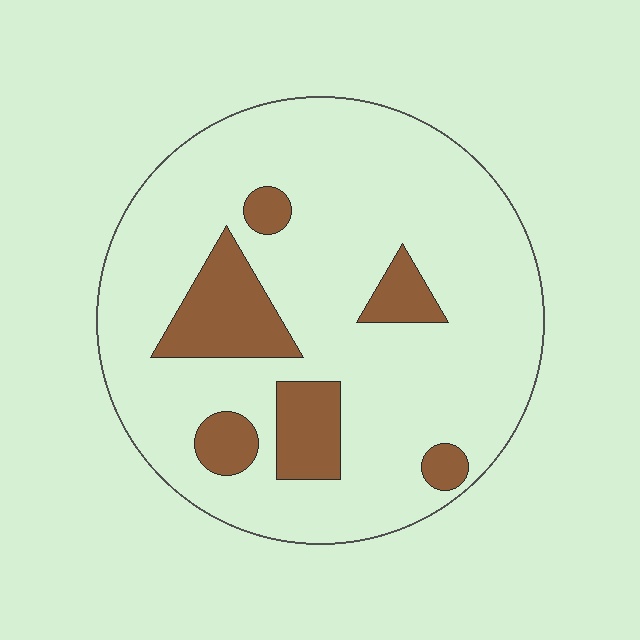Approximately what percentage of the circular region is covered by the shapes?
Approximately 15%.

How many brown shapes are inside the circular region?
6.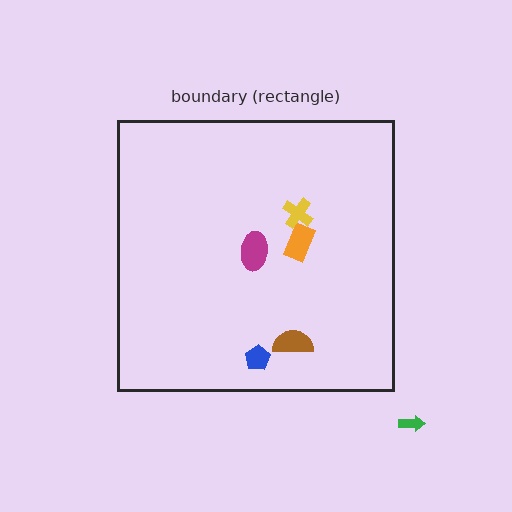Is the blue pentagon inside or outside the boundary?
Inside.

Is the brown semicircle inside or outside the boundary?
Inside.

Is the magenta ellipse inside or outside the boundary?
Inside.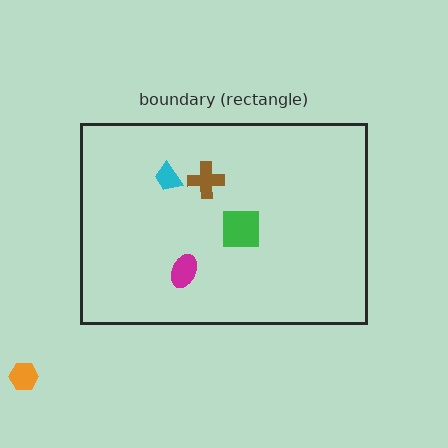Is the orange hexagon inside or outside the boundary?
Outside.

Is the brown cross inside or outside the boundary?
Inside.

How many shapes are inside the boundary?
4 inside, 1 outside.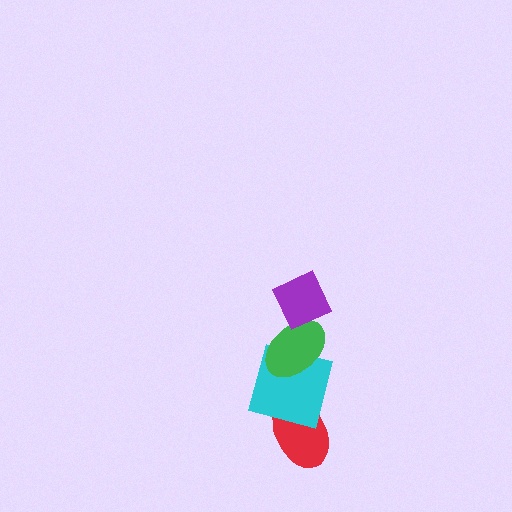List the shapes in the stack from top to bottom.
From top to bottom: the purple diamond, the green ellipse, the cyan square, the red ellipse.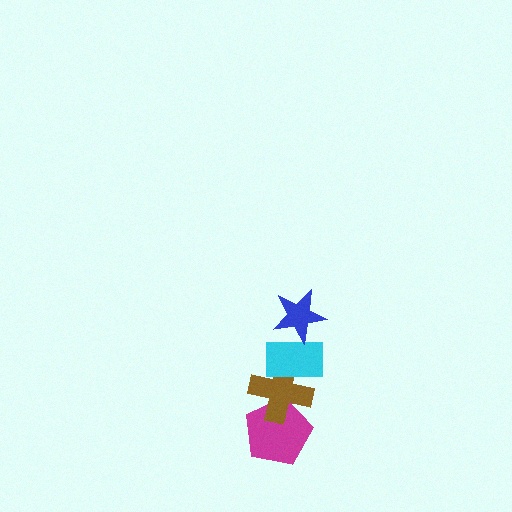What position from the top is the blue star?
The blue star is 1st from the top.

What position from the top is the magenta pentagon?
The magenta pentagon is 4th from the top.